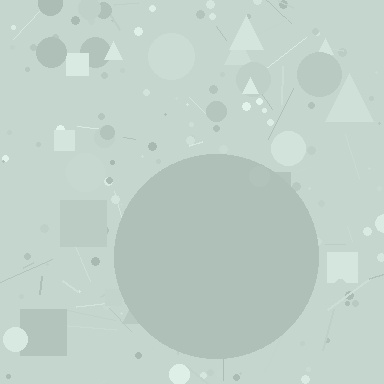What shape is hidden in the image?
A circle is hidden in the image.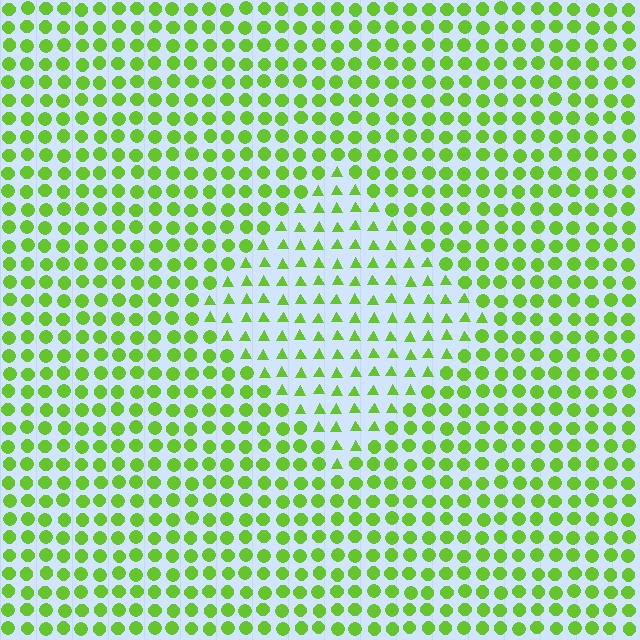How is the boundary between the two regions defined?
The boundary is defined by a change in element shape: triangles inside vs. circles outside. All elements share the same color and spacing.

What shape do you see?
I see a diamond.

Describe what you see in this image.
The image is filled with small lime elements arranged in a uniform grid. A diamond-shaped region contains triangles, while the surrounding area contains circles. The boundary is defined purely by the change in element shape.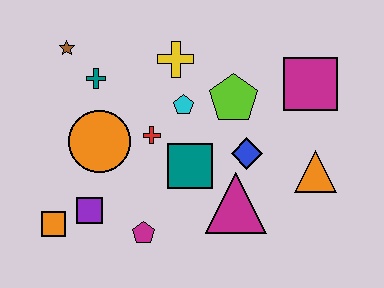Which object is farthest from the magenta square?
The orange square is farthest from the magenta square.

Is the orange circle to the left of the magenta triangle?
Yes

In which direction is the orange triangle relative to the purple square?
The orange triangle is to the right of the purple square.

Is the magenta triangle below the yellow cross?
Yes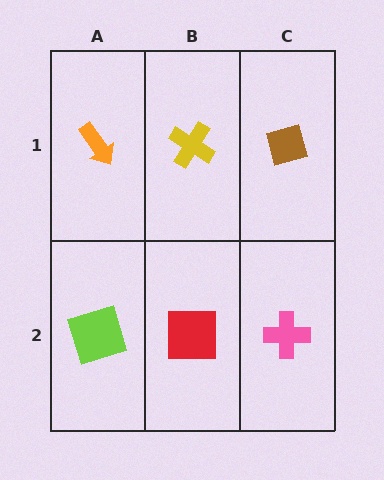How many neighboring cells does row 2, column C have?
2.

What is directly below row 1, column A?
A lime square.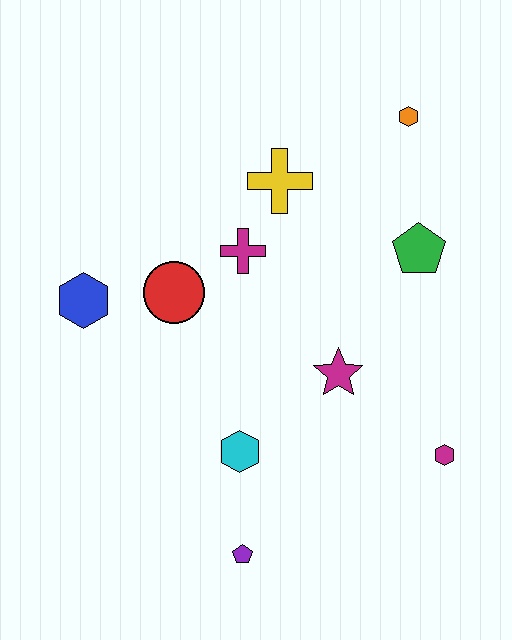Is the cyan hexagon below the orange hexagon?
Yes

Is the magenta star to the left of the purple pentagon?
No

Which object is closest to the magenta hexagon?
The magenta star is closest to the magenta hexagon.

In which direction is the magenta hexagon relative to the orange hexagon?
The magenta hexagon is below the orange hexagon.